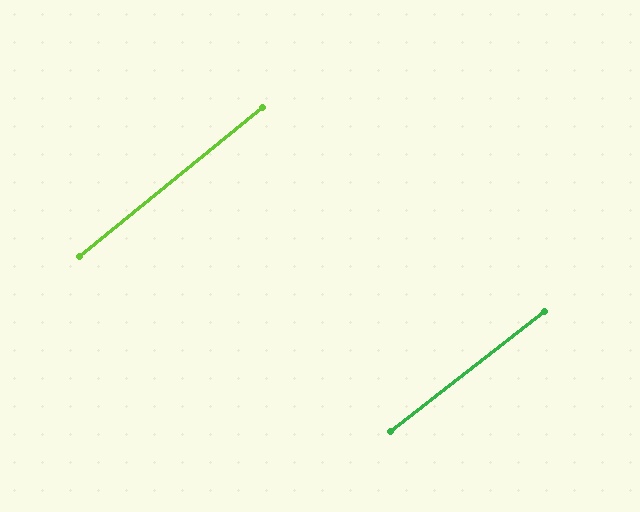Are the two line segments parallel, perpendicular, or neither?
Parallel — their directions differ by only 1.4°.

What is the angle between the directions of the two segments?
Approximately 1 degree.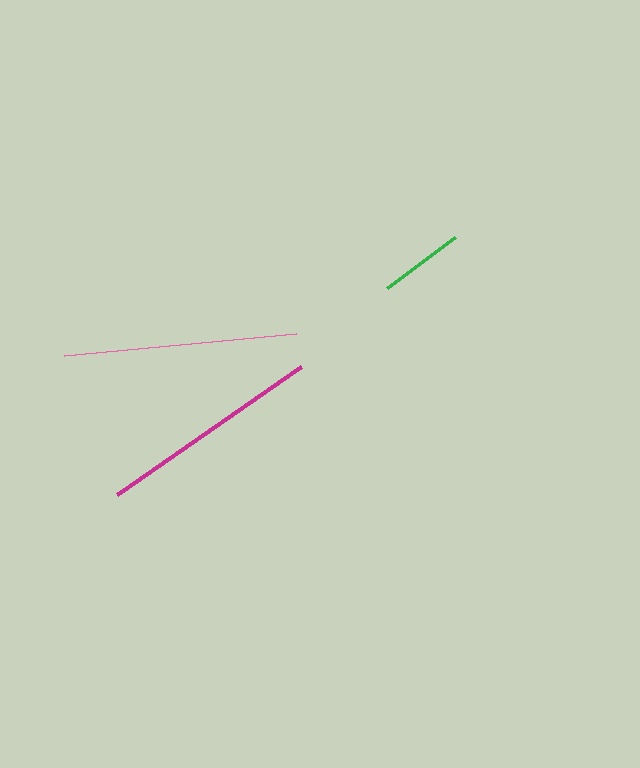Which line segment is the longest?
The pink line is the longest at approximately 233 pixels.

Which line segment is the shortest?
The green line is the shortest at approximately 85 pixels.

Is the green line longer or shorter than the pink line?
The pink line is longer than the green line.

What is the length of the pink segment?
The pink segment is approximately 233 pixels long.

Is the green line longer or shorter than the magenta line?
The magenta line is longer than the green line.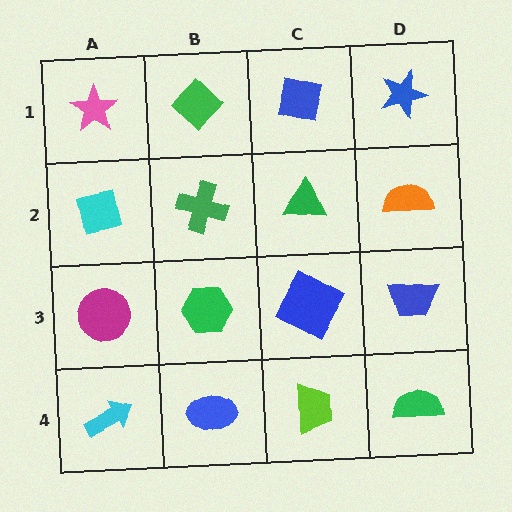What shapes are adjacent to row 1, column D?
An orange semicircle (row 2, column D), a blue square (row 1, column C).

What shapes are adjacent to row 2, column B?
A green diamond (row 1, column B), a green hexagon (row 3, column B), a cyan square (row 2, column A), a green triangle (row 2, column C).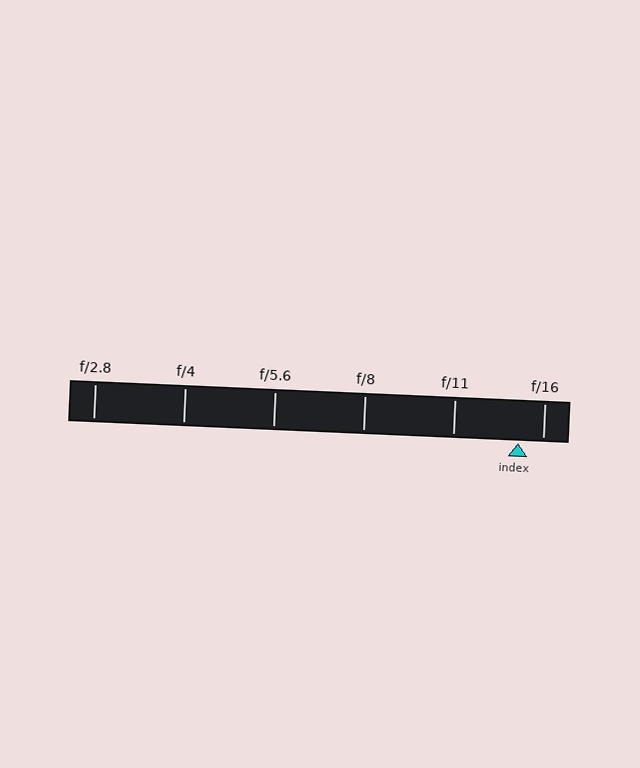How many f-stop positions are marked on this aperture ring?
There are 6 f-stop positions marked.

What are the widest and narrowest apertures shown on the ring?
The widest aperture shown is f/2.8 and the narrowest is f/16.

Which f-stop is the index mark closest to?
The index mark is closest to f/16.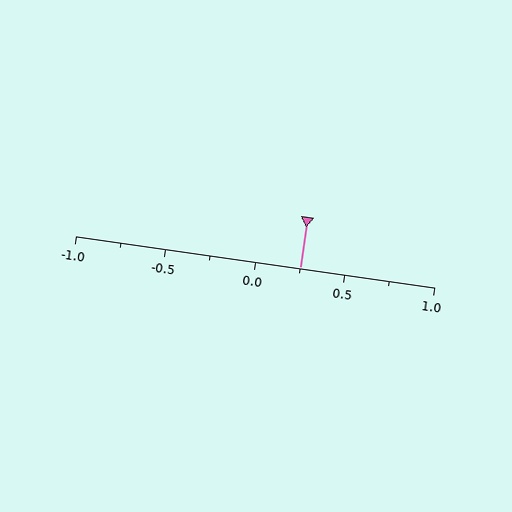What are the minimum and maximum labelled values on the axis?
The axis runs from -1.0 to 1.0.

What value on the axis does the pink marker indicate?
The marker indicates approximately 0.25.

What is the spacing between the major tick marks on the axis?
The major ticks are spaced 0.5 apart.